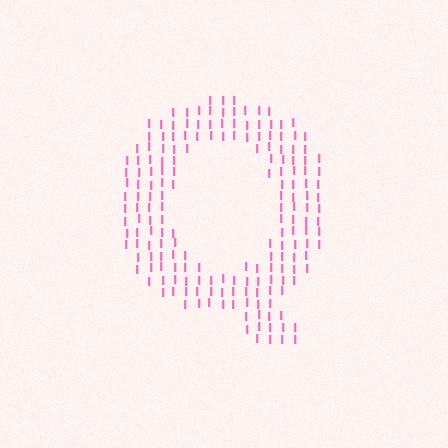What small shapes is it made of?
It is made of small letter I's.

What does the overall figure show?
The overall figure shows the letter Q.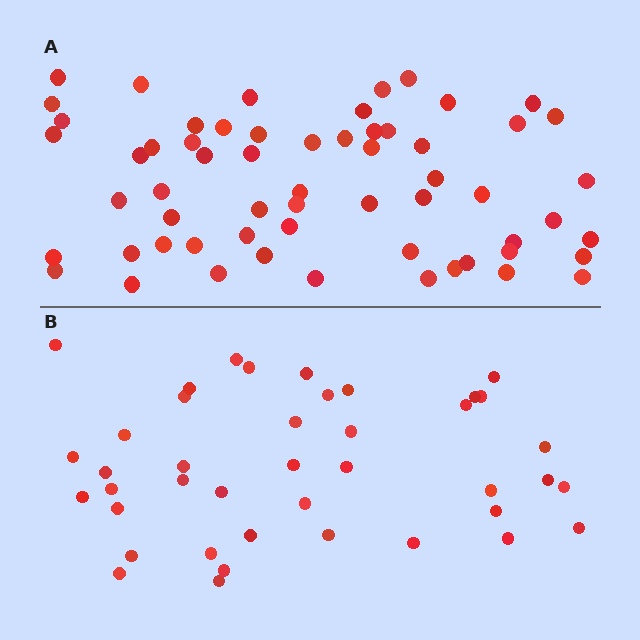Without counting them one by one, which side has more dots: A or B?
Region A (the top region) has more dots.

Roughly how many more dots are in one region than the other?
Region A has approximately 20 more dots than region B.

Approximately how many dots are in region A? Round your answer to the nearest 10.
About 60 dots.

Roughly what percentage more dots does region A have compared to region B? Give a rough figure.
About 45% more.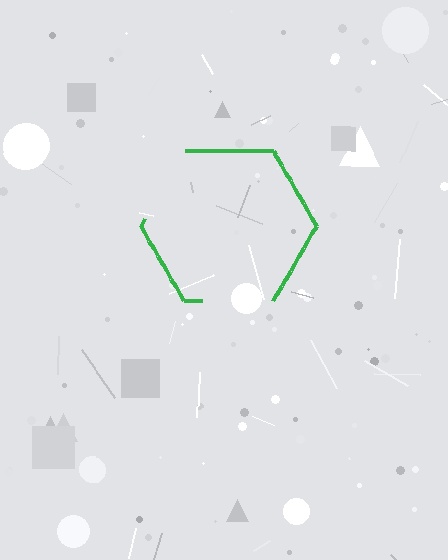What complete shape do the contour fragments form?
The contour fragments form a hexagon.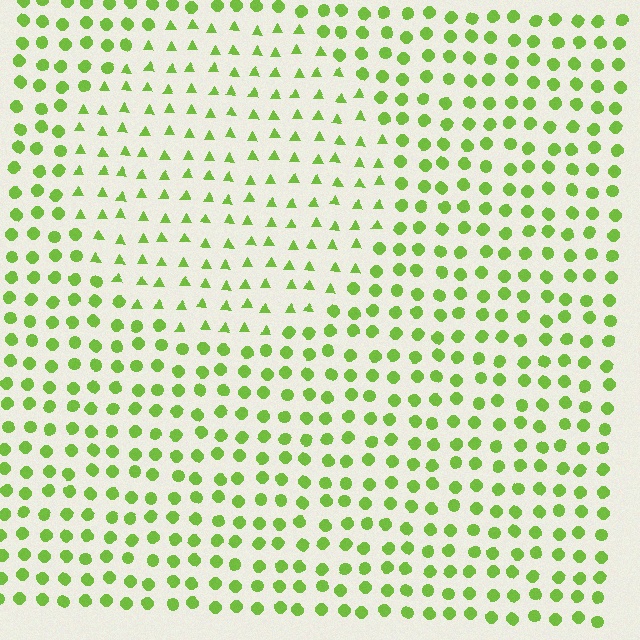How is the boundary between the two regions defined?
The boundary is defined by a change in element shape: triangles inside vs. circles outside. All elements share the same color and spacing.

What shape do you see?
I see a circle.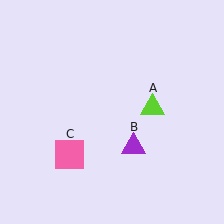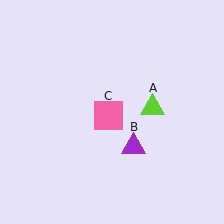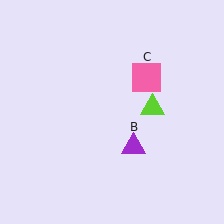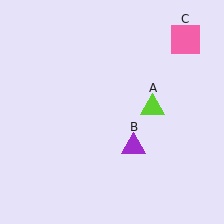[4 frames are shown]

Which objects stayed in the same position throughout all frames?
Lime triangle (object A) and purple triangle (object B) remained stationary.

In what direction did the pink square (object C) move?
The pink square (object C) moved up and to the right.